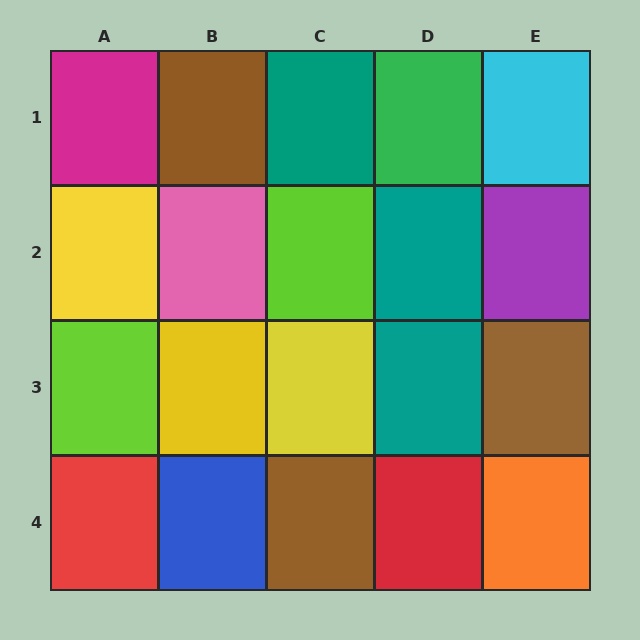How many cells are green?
1 cell is green.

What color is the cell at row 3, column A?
Lime.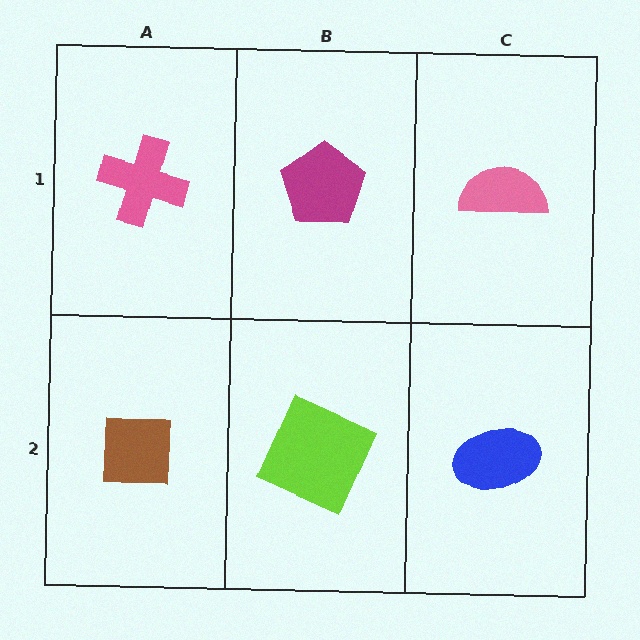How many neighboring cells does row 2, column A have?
2.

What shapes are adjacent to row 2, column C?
A pink semicircle (row 1, column C), a lime square (row 2, column B).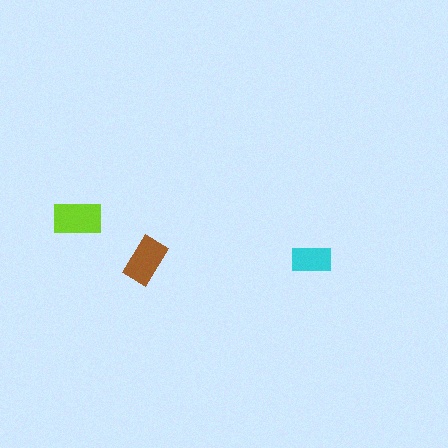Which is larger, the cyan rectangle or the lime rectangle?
The lime one.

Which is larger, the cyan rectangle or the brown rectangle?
The brown one.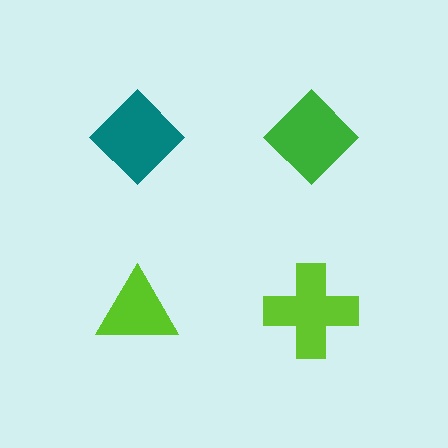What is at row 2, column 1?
A lime triangle.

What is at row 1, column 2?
A green diamond.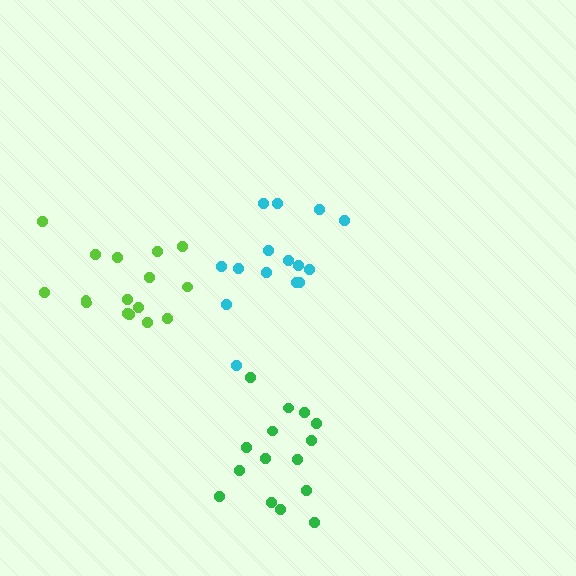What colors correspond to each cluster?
The clusters are colored: green, cyan, lime.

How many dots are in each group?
Group 1: 15 dots, Group 2: 15 dots, Group 3: 16 dots (46 total).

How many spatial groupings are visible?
There are 3 spatial groupings.